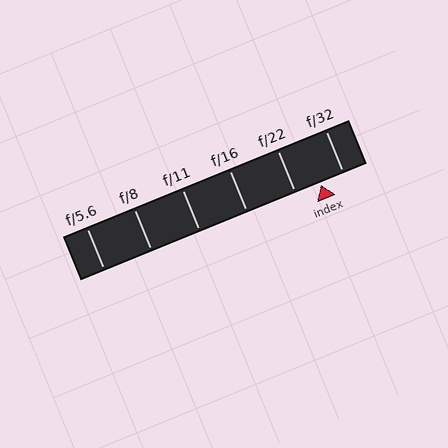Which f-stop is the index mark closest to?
The index mark is closest to f/32.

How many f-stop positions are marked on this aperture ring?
There are 6 f-stop positions marked.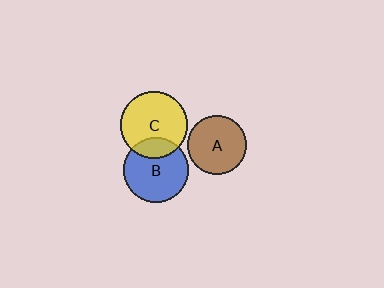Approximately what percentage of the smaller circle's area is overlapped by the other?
Approximately 20%.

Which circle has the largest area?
Circle C (yellow).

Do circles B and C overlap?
Yes.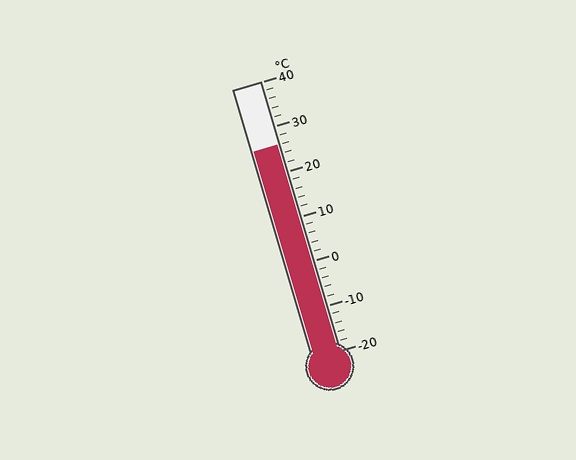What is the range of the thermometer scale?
The thermometer scale ranges from -20°C to 40°C.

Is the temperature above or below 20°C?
The temperature is above 20°C.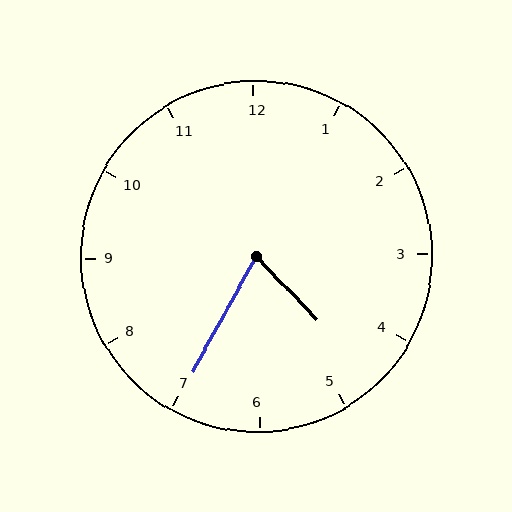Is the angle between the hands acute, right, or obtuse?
It is acute.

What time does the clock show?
4:35.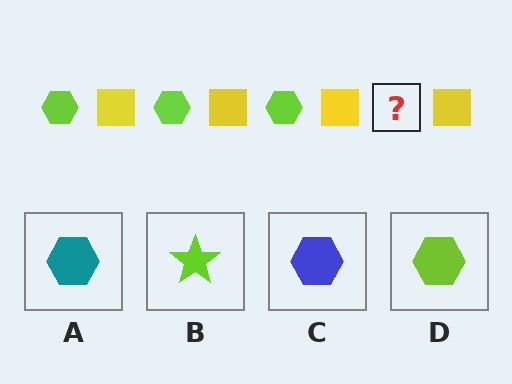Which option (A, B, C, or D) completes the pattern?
D.